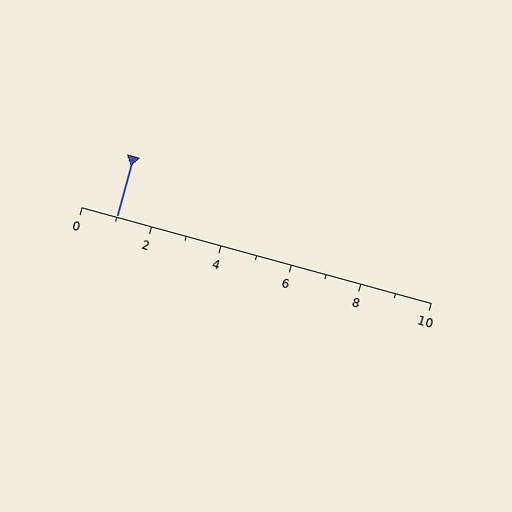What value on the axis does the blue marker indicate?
The marker indicates approximately 1.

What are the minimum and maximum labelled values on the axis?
The axis runs from 0 to 10.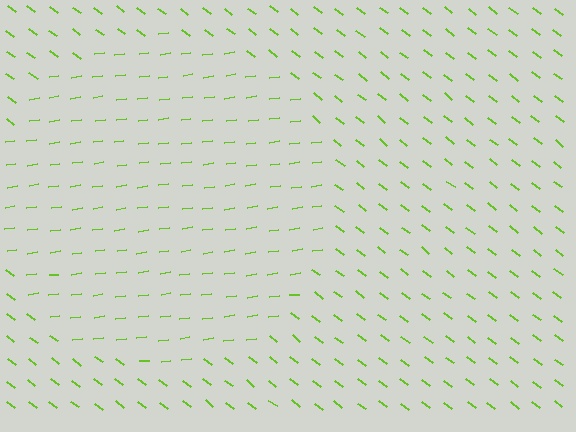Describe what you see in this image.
The image is filled with small lime line segments. A circle region in the image has lines oriented differently from the surrounding lines, creating a visible texture boundary.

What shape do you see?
I see a circle.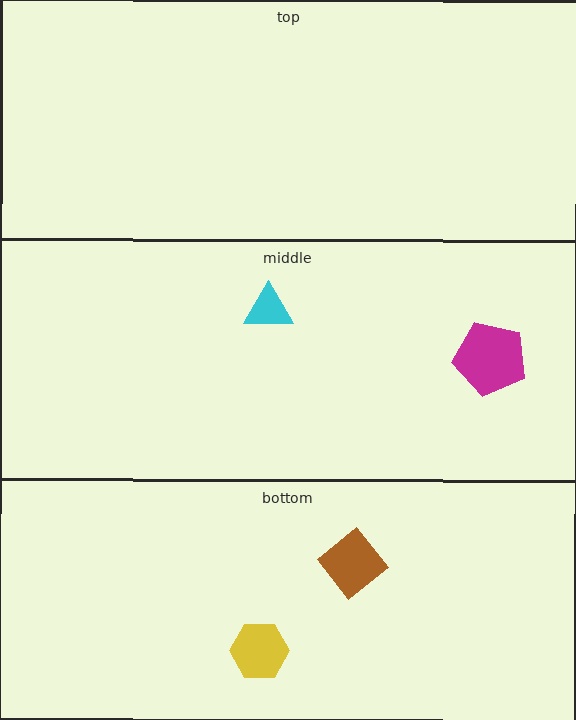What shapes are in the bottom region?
The yellow hexagon, the brown diamond.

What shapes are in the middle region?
The magenta pentagon, the cyan triangle.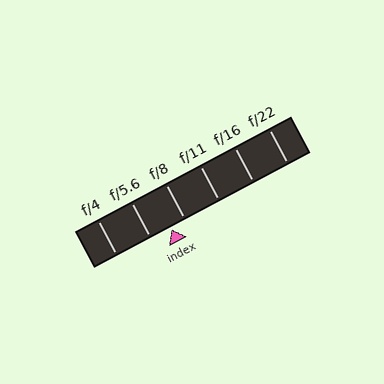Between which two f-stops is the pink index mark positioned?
The index mark is between f/5.6 and f/8.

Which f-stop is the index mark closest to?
The index mark is closest to f/8.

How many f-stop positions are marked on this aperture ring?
There are 6 f-stop positions marked.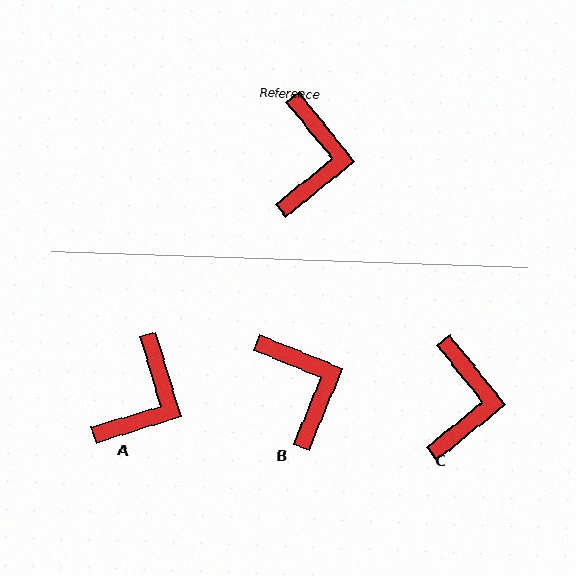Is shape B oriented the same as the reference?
No, it is off by about 29 degrees.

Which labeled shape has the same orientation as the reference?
C.